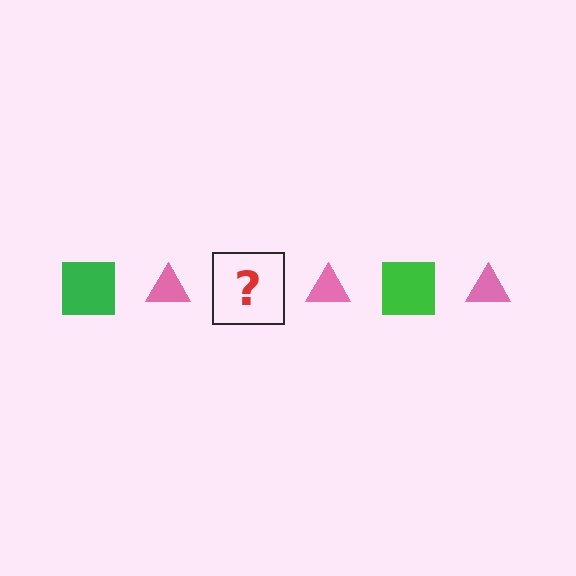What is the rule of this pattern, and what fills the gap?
The rule is that the pattern alternates between green square and pink triangle. The gap should be filled with a green square.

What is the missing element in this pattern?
The missing element is a green square.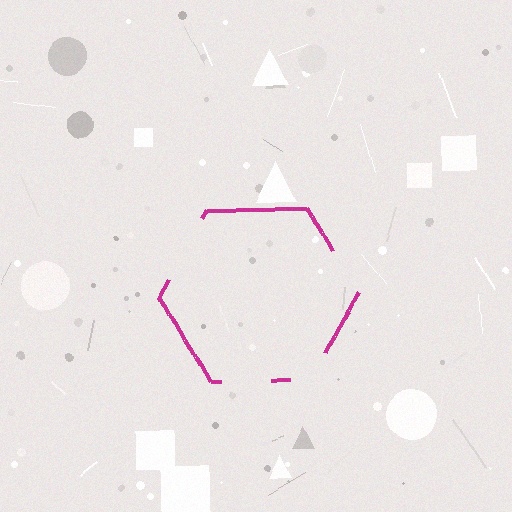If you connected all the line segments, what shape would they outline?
They would outline a hexagon.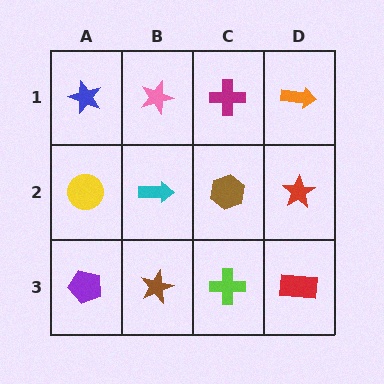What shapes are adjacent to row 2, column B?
A pink star (row 1, column B), a brown star (row 3, column B), a yellow circle (row 2, column A), a brown hexagon (row 2, column C).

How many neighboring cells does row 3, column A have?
2.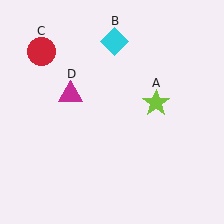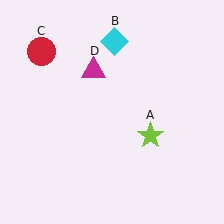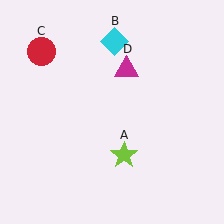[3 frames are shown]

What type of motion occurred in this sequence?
The lime star (object A), magenta triangle (object D) rotated clockwise around the center of the scene.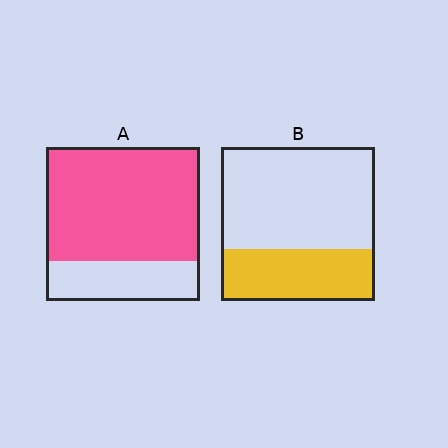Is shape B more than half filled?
No.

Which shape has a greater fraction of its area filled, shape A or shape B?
Shape A.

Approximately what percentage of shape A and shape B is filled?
A is approximately 75% and B is approximately 35%.